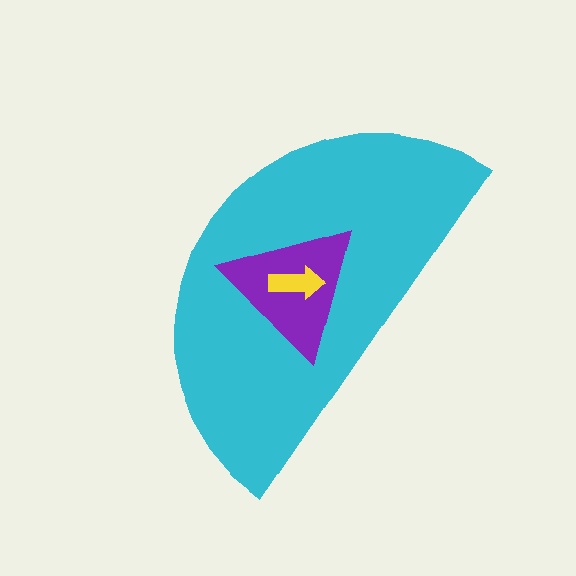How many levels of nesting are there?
3.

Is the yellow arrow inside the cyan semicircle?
Yes.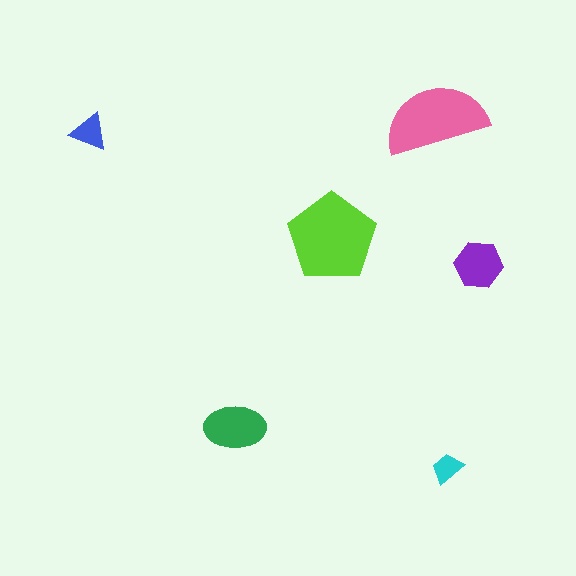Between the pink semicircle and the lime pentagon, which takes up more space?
The lime pentagon.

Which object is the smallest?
The cyan trapezoid.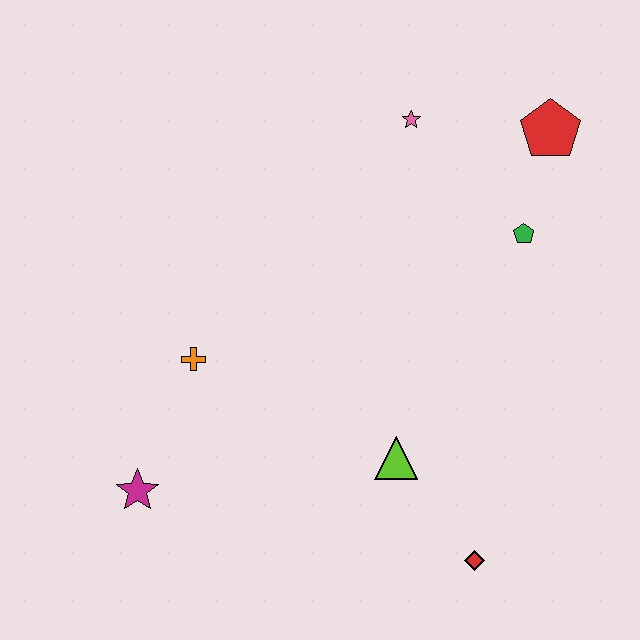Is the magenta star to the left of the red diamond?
Yes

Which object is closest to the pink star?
The red pentagon is closest to the pink star.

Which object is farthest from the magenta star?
The red pentagon is farthest from the magenta star.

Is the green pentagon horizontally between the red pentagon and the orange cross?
Yes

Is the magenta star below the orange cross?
Yes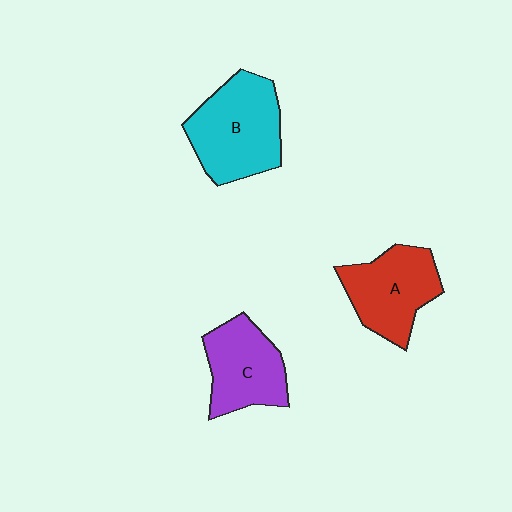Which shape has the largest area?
Shape B (cyan).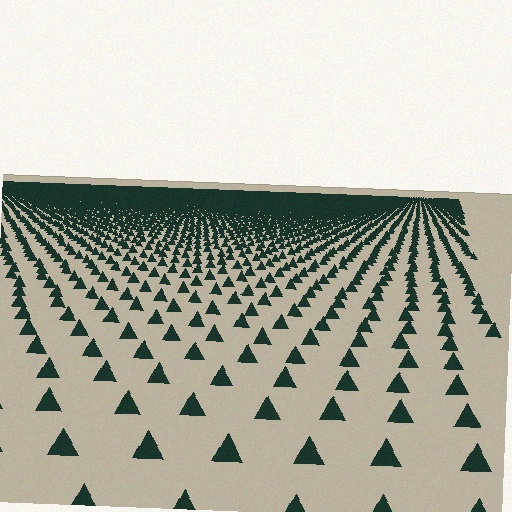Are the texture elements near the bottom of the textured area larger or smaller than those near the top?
Larger. Near the bottom, elements are closer to the viewer and appear at a bigger on-screen size.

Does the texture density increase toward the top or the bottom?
Density increases toward the top.